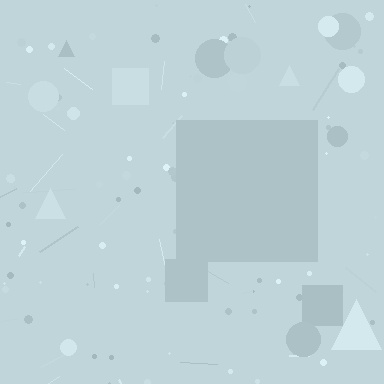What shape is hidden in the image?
A square is hidden in the image.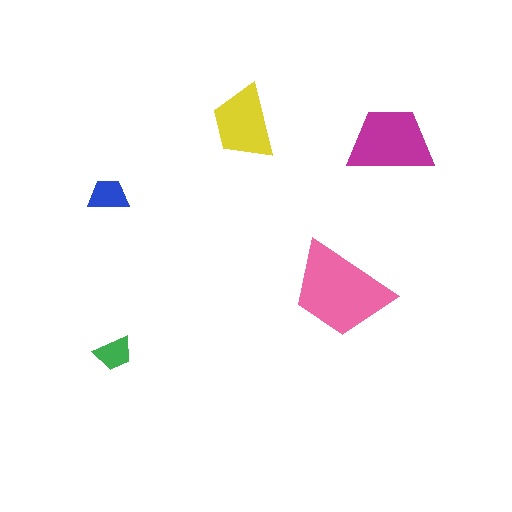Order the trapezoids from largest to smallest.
the pink one, the magenta one, the yellow one, the blue one, the green one.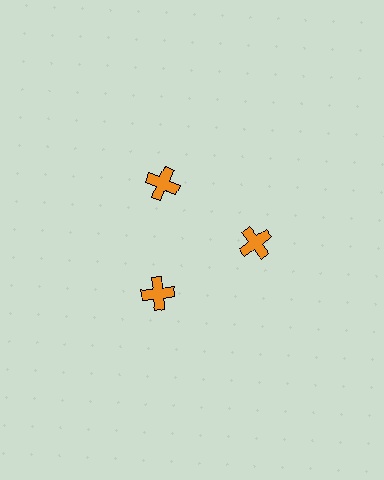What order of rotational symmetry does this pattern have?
This pattern has 3-fold rotational symmetry.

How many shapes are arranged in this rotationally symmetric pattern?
There are 3 shapes, arranged in 3 groups of 1.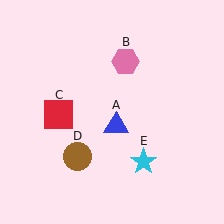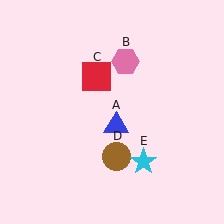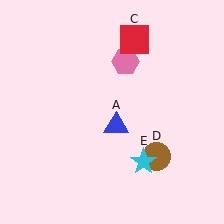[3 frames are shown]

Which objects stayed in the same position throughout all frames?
Blue triangle (object A) and pink hexagon (object B) and cyan star (object E) remained stationary.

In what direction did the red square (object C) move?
The red square (object C) moved up and to the right.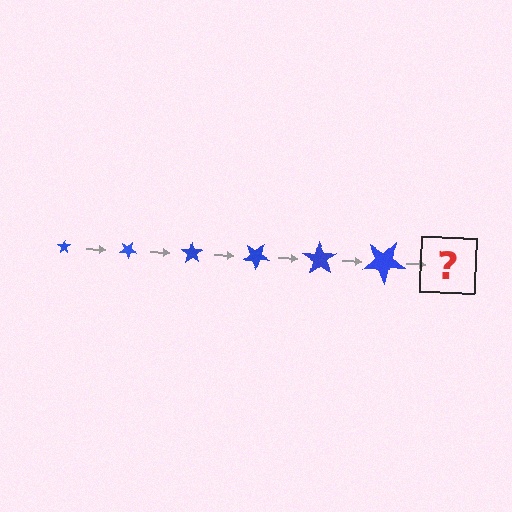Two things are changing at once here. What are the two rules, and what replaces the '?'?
The two rules are that the star grows larger each step and it rotates 35 degrees each step. The '?' should be a star, larger than the previous one and rotated 210 degrees from the start.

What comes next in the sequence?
The next element should be a star, larger than the previous one and rotated 210 degrees from the start.